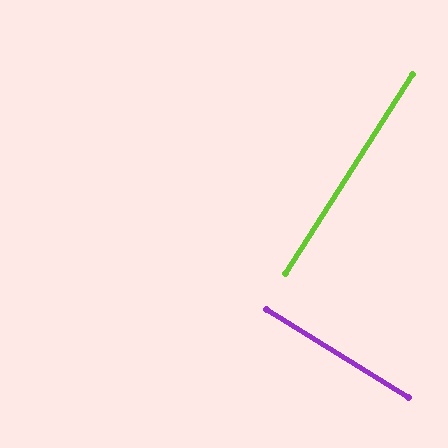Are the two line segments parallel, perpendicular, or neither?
Perpendicular — they meet at approximately 89°.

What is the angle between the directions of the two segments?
Approximately 89 degrees.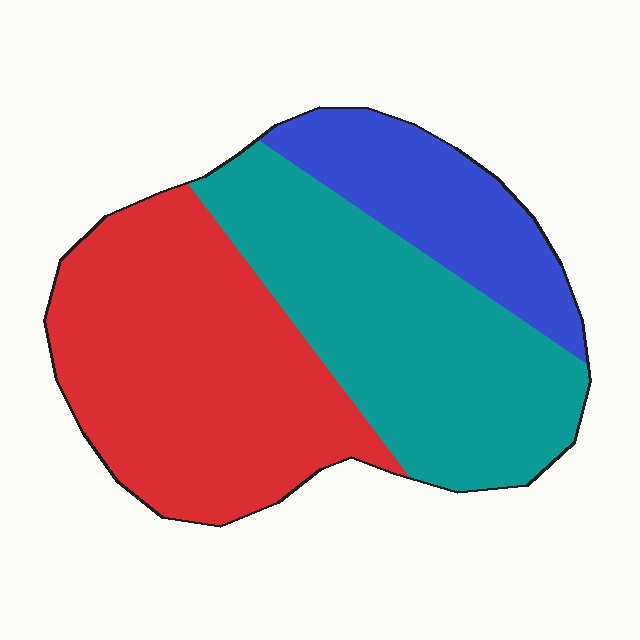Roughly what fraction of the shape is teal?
Teal covers 39% of the shape.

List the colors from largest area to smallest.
From largest to smallest: red, teal, blue.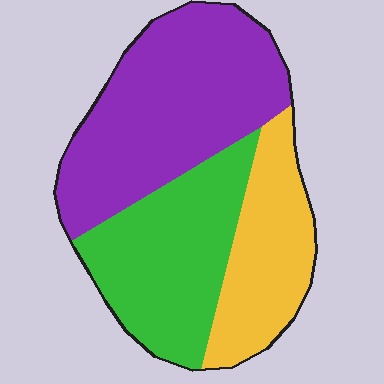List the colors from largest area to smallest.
From largest to smallest: purple, green, yellow.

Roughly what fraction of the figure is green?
Green takes up about one third (1/3) of the figure.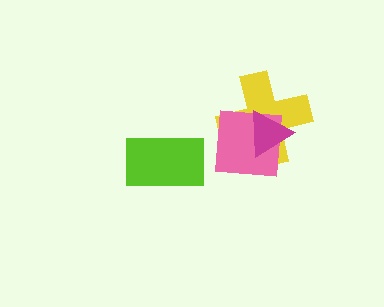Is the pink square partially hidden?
Yes, it is partially covered by another shape.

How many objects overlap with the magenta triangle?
2 objects overlap with the magenta triangle.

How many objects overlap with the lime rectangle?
0 objects overlap with the lime rectangle.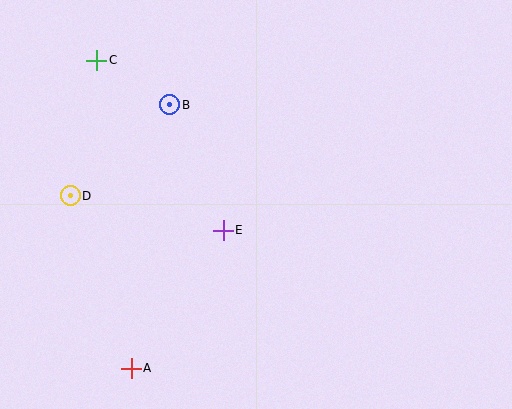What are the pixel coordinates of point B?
Point B is at (170, 105).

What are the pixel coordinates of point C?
Point C is at (97, 60).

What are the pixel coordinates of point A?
Point A is at (131, 368).